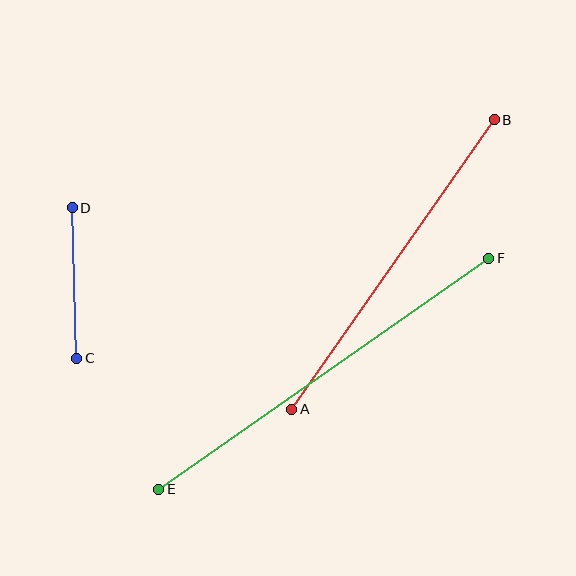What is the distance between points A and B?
The distance is approximately 354 pixels.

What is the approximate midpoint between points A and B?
The midpoint is at approximately (393, 264) pixels.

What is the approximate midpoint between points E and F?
The midpoint is at approximately (324, 374) pixels.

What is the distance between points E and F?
The distance is approximately 403 pixels.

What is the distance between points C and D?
The distance is approximately 151 pixels.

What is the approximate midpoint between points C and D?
The midpoint is at approximately (74, 283) pixels.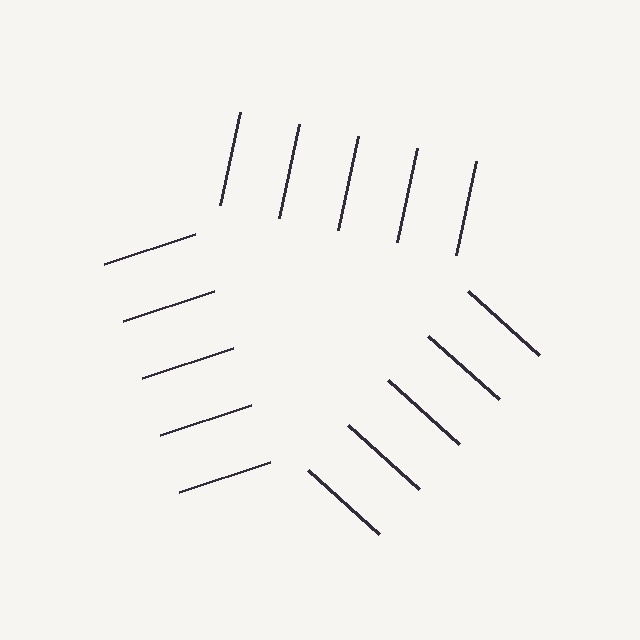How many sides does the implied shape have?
3 sides — the line-ends trace a triangle.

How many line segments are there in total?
15 — 5 along each of the 3 edges.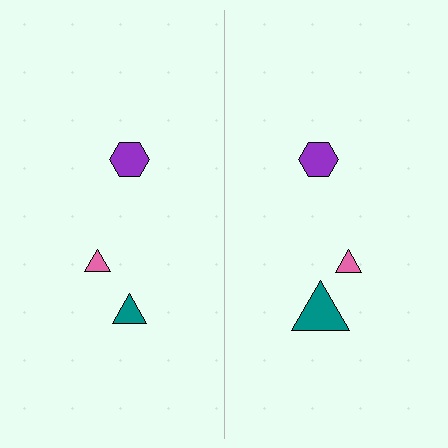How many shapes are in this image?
There are 6 shapes in this image.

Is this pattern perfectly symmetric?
No, the pattern is not perfectly symmetric. The teal triangle on the right side has a different size than its mirror counterpart.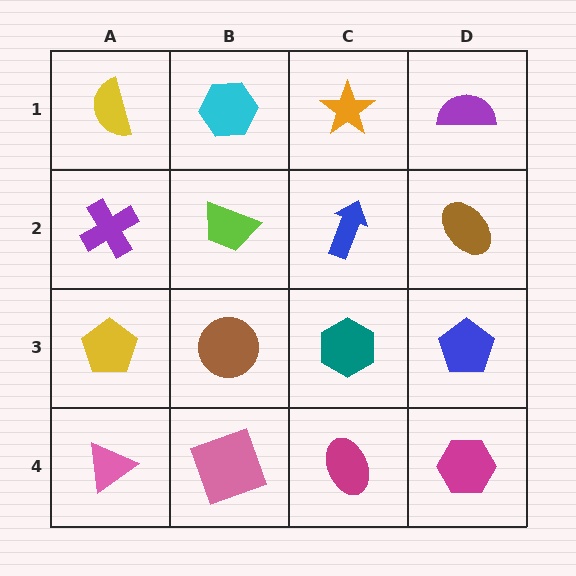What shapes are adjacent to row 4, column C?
A teal hexagon (row 3, column C), a pink square (row 4, column B), a magenta hexagon (row 4, column D).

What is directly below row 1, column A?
A purple cross.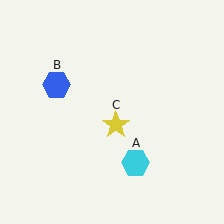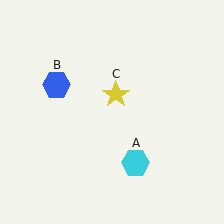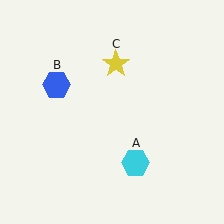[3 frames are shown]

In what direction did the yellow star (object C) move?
The yellow star (object C) moved up.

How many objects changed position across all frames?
1 object changed position: yellow star (object C).